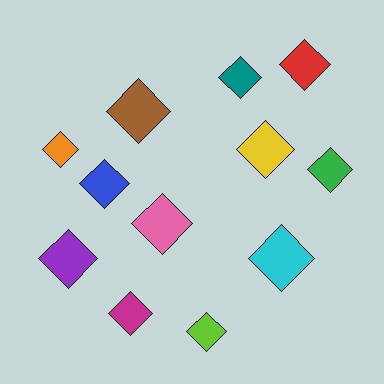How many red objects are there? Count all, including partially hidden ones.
There is 1 red object.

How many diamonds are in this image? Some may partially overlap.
There are 12 diamonds.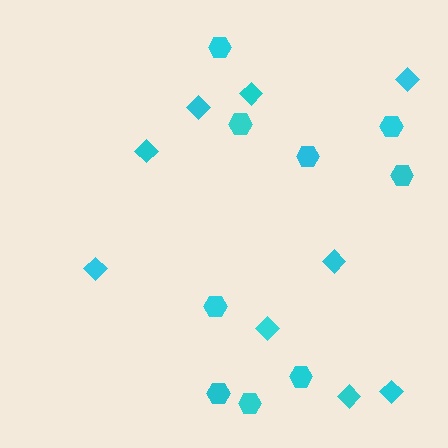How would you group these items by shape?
There are 2 groups: one group of hexagons (9) and one group of diamonds (9).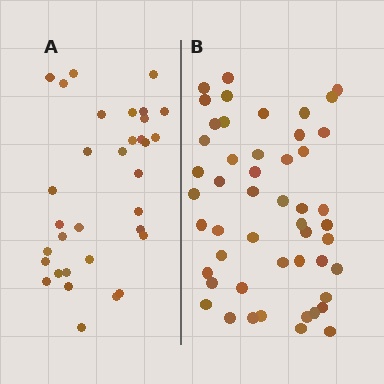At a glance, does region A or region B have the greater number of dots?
Region B (the right region) has more dots.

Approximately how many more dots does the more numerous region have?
Region B has approximately 15 more dots than region A.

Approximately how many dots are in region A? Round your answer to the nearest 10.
About 30 dots. (The exact count is 33, which rounds to 30.)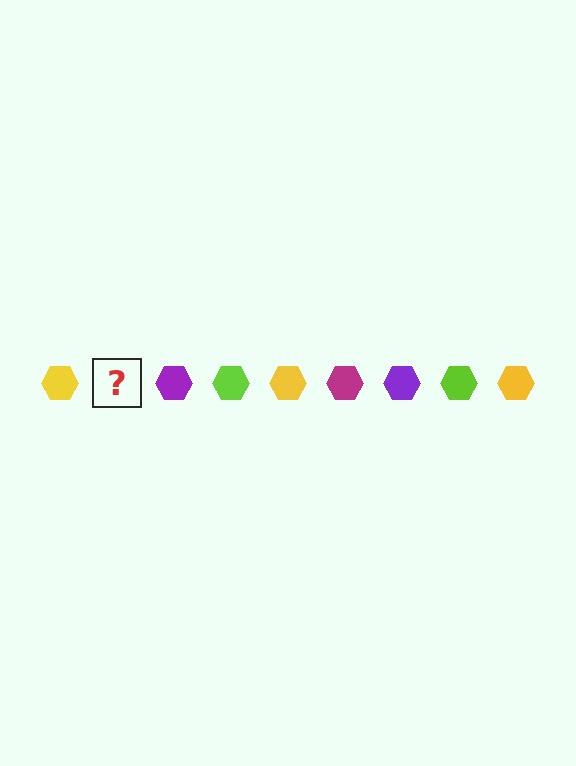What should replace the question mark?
The question mark should be replaced with a magenta hexagon.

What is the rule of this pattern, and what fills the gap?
The rule is that the pattern cycles through yellow, magenta, purple, lime hexagons. The gap should be filled with a magenta hexagon.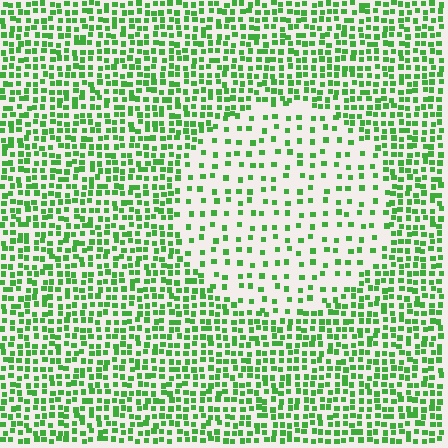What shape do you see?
I see a circle.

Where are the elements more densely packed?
The elements are more densely packed outside the circle boundary.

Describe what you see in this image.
The image contains small green elements arranged at two different densities. A circle-shaped region is visible where the elements are less densely packed than the surrounding area.